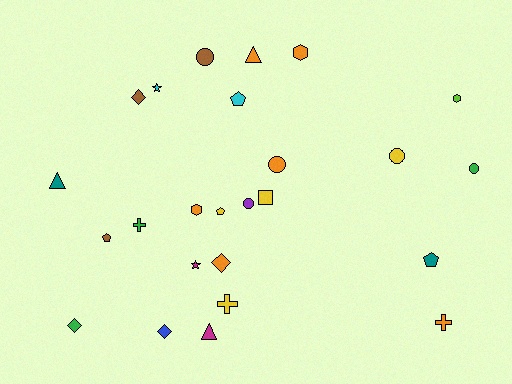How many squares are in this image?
There is 1 square.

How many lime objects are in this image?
There is 1 lime object.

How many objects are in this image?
There are 25 objects.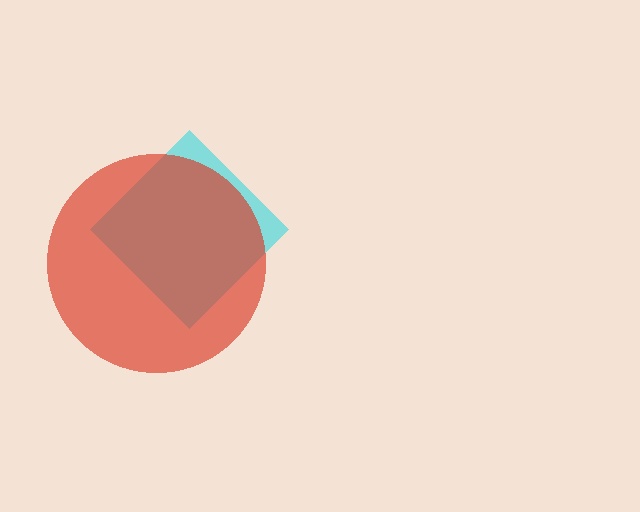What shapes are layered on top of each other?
The layered shapes are: a cyan diamond, a red circle.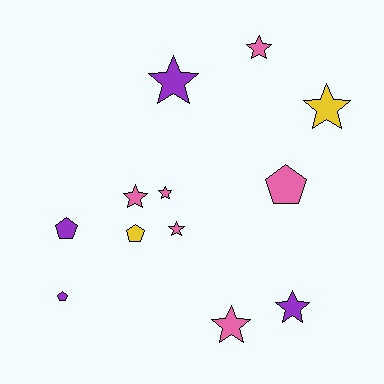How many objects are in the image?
There are 12 objects.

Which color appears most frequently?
Pink, with 6 objects.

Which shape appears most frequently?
Star, with 8 objects.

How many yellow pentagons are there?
There is 1 yellow pentagon.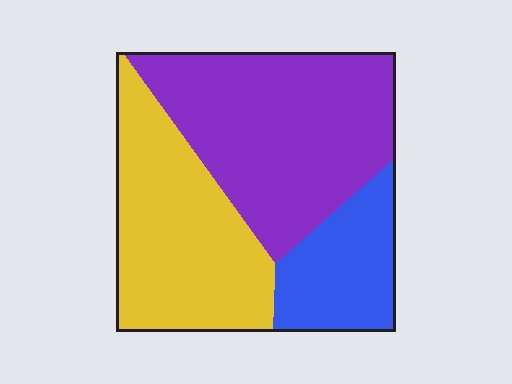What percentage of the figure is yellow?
Yellow covers roughly 35% of the figure.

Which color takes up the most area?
Purple, at roughly 45%.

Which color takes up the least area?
Blue, at roughly 20%.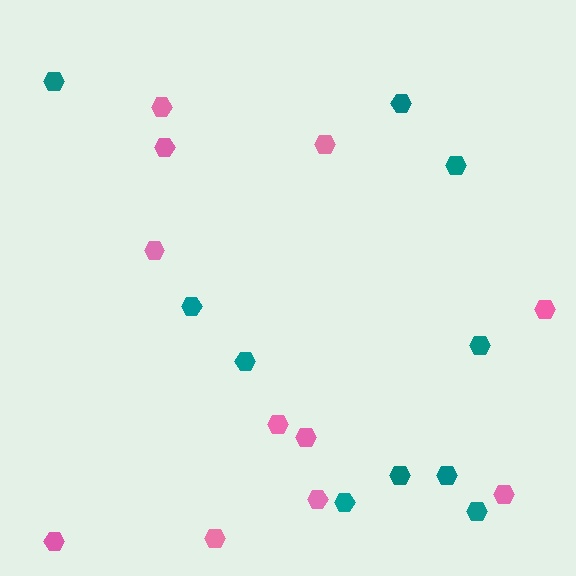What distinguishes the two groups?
There are 2 groups: one group of teal hexagons (10) and one group of pink hexagons (11).